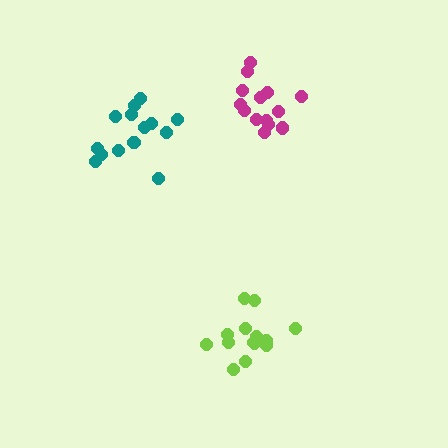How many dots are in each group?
Group 1: 14 dots, Group 2: 14 dots, Group 3: 14 dots (42 total).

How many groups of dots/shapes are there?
There are 3 groups.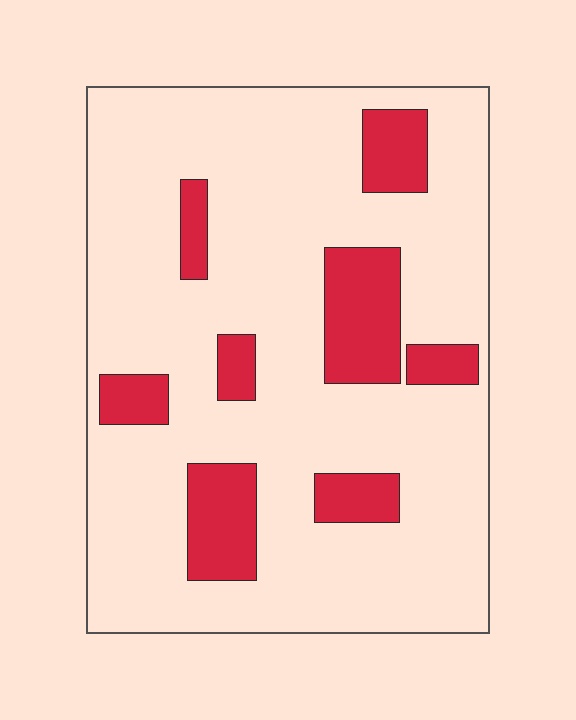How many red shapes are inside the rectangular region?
8.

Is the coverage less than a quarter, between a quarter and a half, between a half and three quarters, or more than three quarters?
Less than a quarter.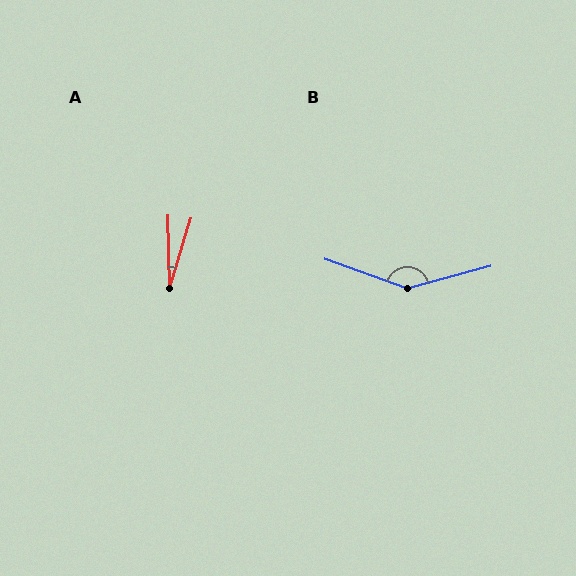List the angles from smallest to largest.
A (18°), B (145°).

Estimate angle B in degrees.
Approximately 145 degrees.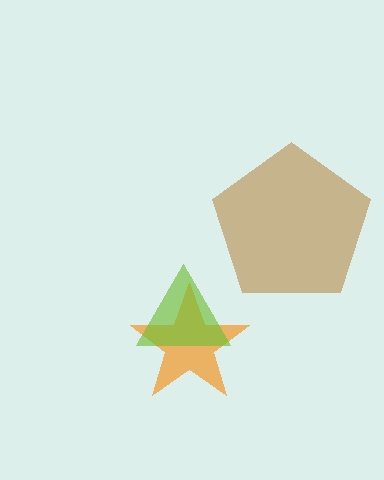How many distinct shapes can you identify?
There are 3 distinct shapes: an orange star, a lime triangle, a brown pentagon.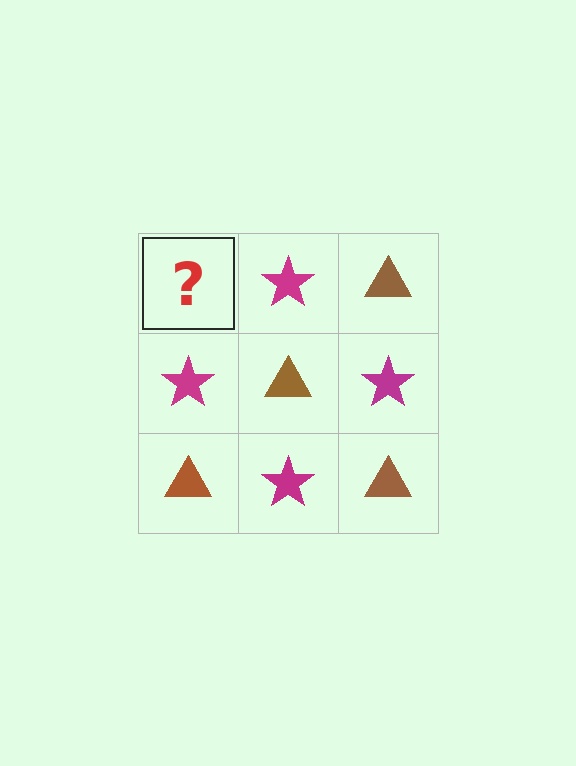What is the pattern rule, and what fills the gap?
The rule is that it alternates brown triangle and magenta star in a checkerboard pattern. The gap should be filled with a brown triangle.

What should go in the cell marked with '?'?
The missing cell should contain a brown triangle.